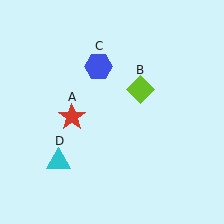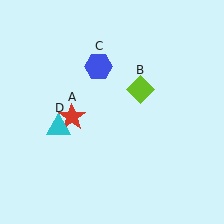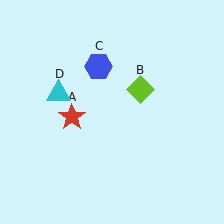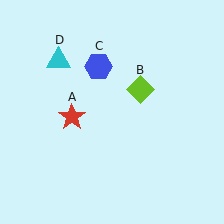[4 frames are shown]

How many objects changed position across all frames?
1 object changed position: cyan triangle (object D).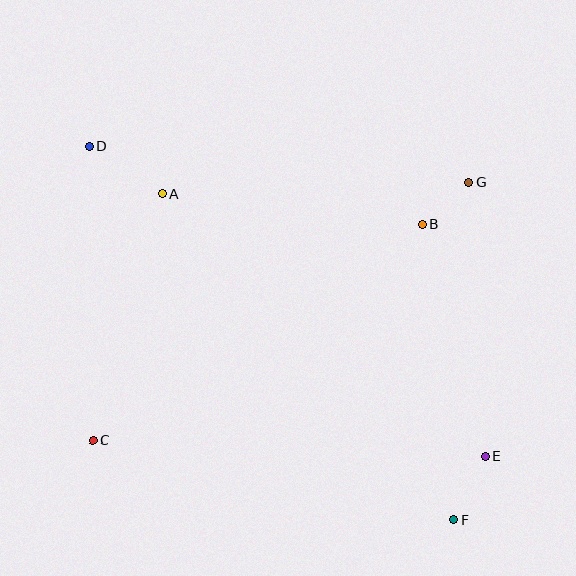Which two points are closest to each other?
Points B and G are closest to each other.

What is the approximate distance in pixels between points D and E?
The distance between D and E is approximately 502 pixels.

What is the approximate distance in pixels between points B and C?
The distance between B and C is approximately 394 pixels.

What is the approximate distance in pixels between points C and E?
The distance between C and E is approximately 393 pixels.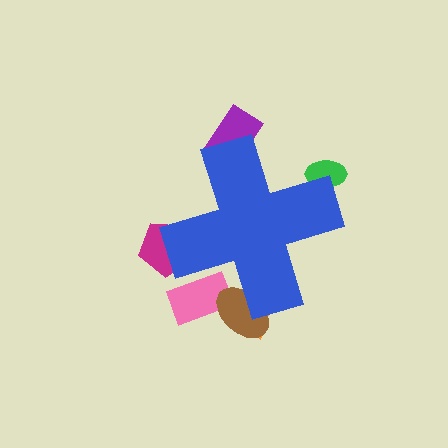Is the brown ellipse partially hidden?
Yes, the brown ellipse is partially hidden behind the blue cross.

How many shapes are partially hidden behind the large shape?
6 shapes are partially hidden.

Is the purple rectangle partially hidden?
Yes, the purple rectangle is partially hidden behind the blue cross.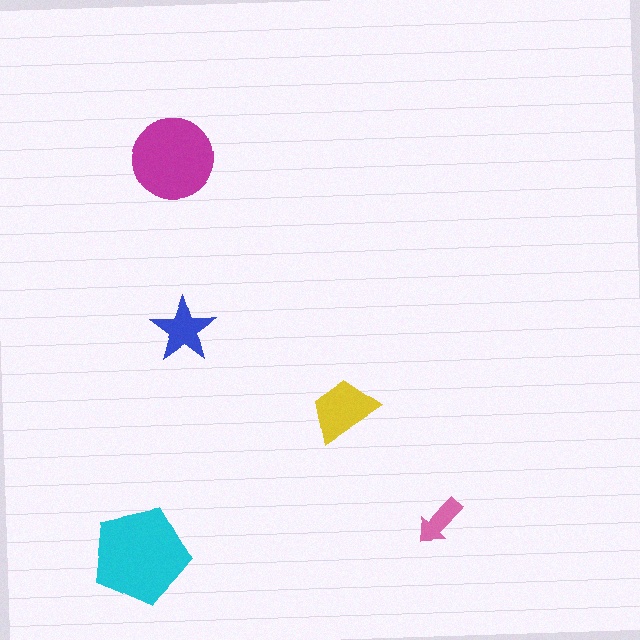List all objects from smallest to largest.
The pink arrow, the blue star, the yellow trapezoid, the magenta circle, the cyan pentagon.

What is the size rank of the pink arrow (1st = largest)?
5th.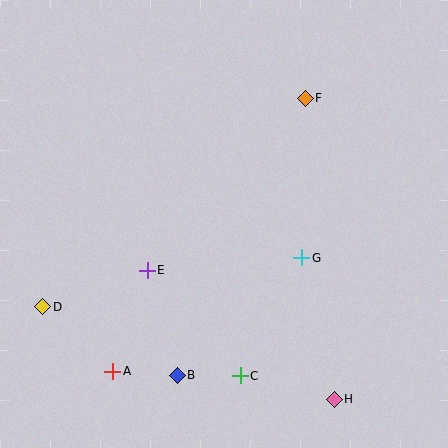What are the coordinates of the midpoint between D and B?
The midpoint between D and B is at (110, 341).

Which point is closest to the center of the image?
Point G at (302, 258) is closest to the center.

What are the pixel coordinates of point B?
Point B is at (177, 375).